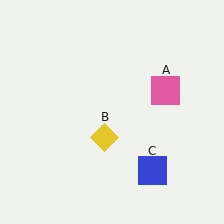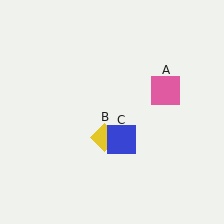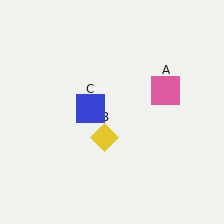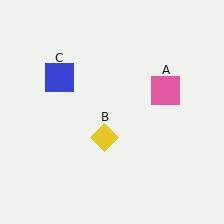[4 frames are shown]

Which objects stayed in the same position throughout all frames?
Pink square (object A) and yellow diamond (object B) remained stationary.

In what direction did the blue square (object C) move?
The blue square (object C) moved up and to the left.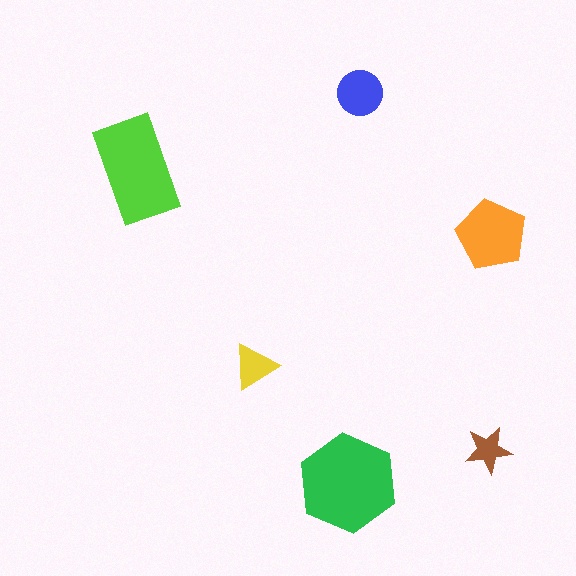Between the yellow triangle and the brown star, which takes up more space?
The yellow triangle.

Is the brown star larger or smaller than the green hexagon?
Smaller.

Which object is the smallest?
The brown star.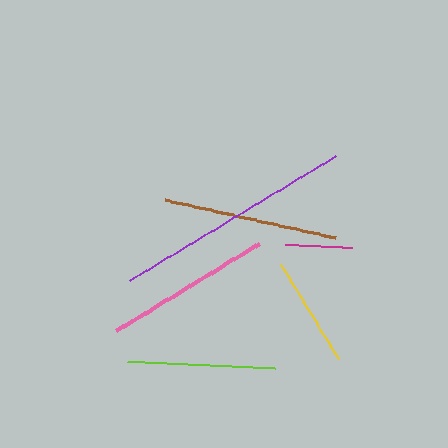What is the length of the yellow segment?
The yellow segment is approximately 111 pixels long.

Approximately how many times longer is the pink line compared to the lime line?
The pink line is approximately 1.1 times the length of the lime line.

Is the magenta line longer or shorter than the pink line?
The pink line is longer than the magenta line.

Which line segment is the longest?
The purple line is the longest at approximately 240 pixels.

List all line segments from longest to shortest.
From longest to shortest: purple, brown, pink, lime, yellow, magenta.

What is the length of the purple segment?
The purple segment is approximately 240 pixels long.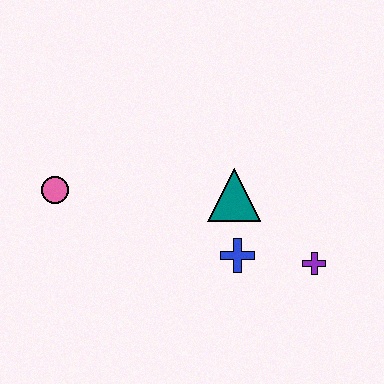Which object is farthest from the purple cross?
The pink circle is farthest from the purple cross.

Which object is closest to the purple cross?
The blue cross is closest to the purple cross.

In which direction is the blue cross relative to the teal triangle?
The blue cross is below the teal triangle.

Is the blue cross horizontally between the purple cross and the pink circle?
Yes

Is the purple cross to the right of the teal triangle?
Yes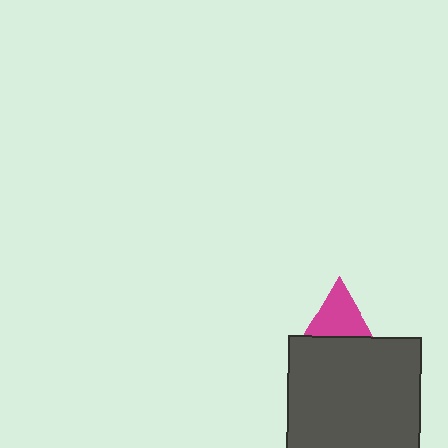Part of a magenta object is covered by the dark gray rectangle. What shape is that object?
It is a triangle.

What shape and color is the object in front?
The object in front is a dark gray rectangle.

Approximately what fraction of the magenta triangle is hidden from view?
Roughly 41% of the magenta triangle is hidden behind the dark gray rectangle.